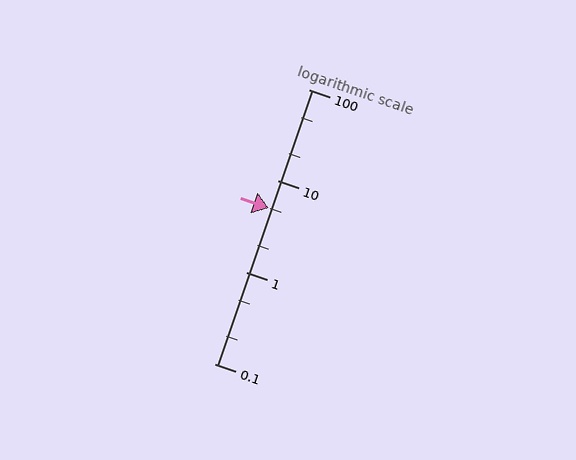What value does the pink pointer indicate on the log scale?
The pointer indicates approximately 5.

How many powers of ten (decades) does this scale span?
The scale spans 3 decades, from 0.1 to 100.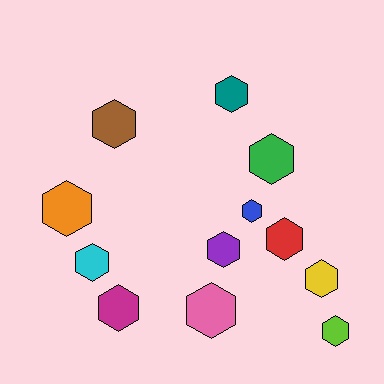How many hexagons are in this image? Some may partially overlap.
There are 12 hexagons.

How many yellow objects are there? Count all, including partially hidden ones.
There is 1 yellow object.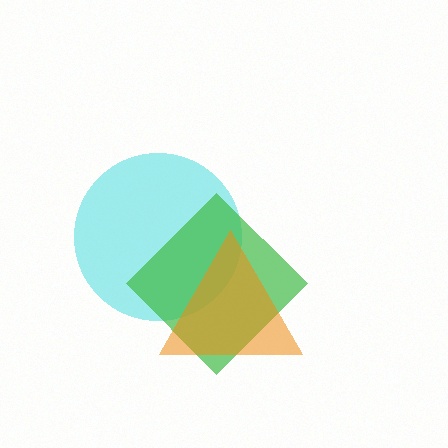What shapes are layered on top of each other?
The layered shapes are: a cyan circle, a green diamond, an orange triangle.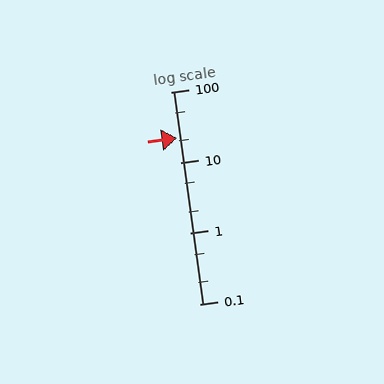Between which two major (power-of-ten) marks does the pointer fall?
The pointer is between 10 and 100.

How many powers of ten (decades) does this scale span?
The scale spans 3 decades, from 0.1 to 100.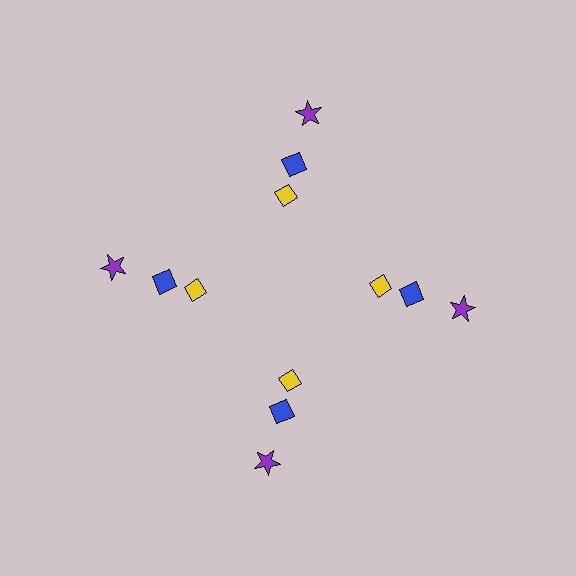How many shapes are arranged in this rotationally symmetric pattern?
There are 12 shapes, arranged in 4 groups of 3.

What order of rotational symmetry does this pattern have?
This pattern has 4-fold rotational symmetry.